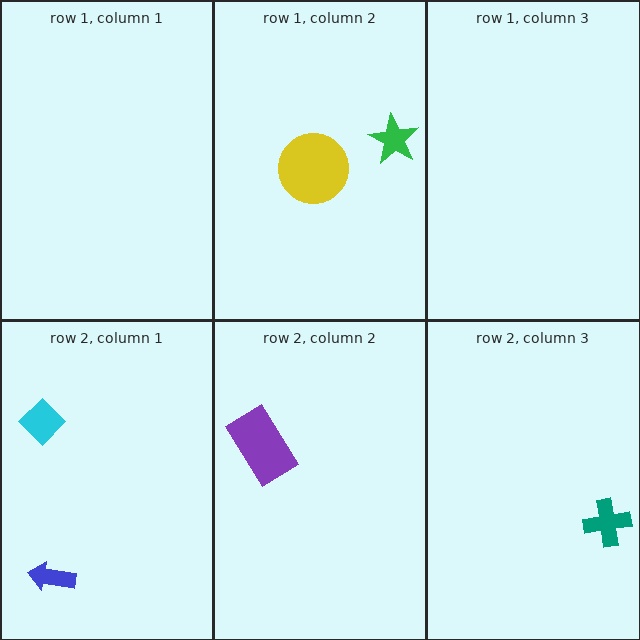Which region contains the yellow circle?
The row 1, column 2 region.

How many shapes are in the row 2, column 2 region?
1.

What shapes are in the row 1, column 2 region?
The yellow circle, the green star.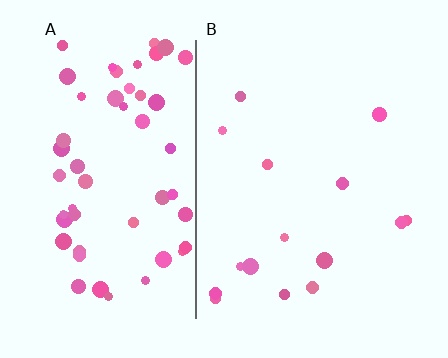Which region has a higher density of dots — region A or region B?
A (the left).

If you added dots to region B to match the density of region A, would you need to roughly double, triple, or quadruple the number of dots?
Approximately quadruple.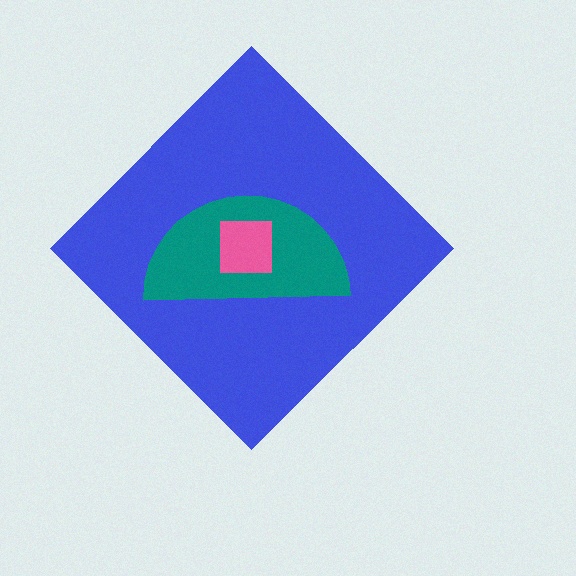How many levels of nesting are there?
3.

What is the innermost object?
The pink square.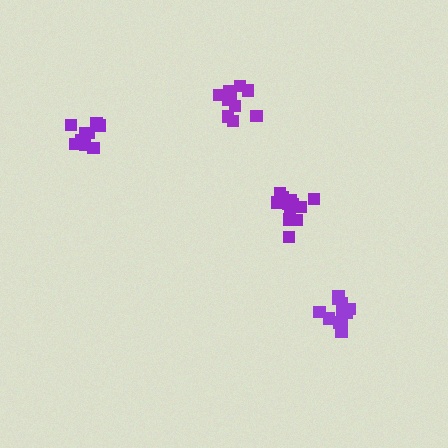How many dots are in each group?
Group 1: 13 dots, Group 2: 11 dots, Group 3: 12 dots, Group 4: 11 dots (47 total).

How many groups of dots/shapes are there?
There are 4 groups.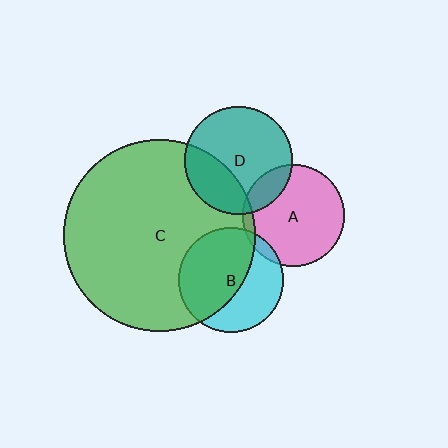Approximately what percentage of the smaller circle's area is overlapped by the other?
Approximately 5%.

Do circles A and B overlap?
Yes.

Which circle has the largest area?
Circle C (green).